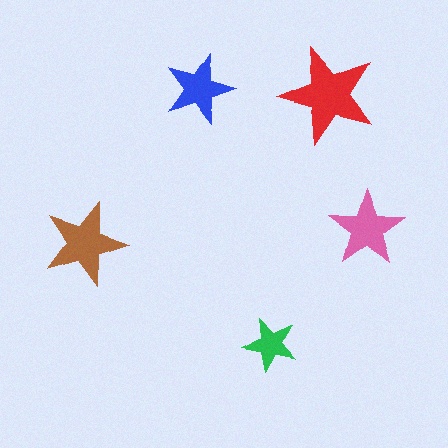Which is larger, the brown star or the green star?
The brown one.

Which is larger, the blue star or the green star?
The blue one.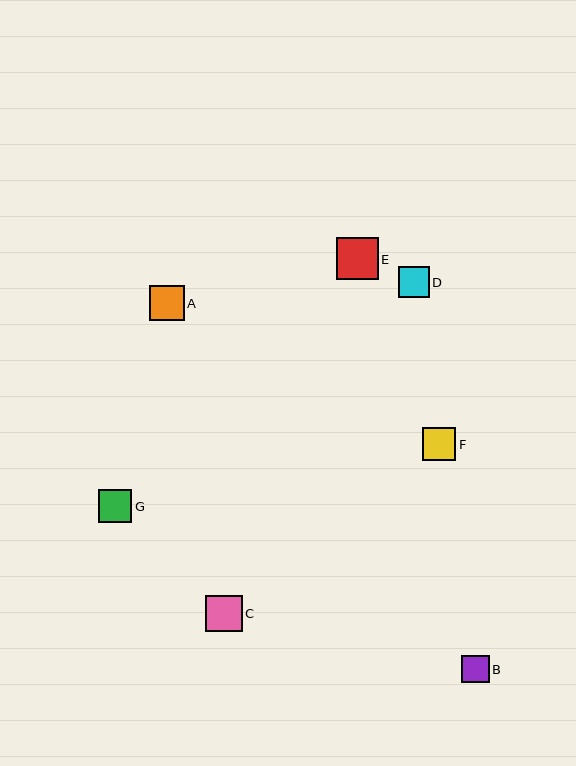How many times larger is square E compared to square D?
Square E is approximately 1.4 times the size of square D.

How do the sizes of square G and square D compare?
Square G and square D are approximately the same size.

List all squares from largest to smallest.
From largest to smallest: E, C, A, G, F, D, B.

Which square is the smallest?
Square B is the smallest with a size of approximately 27 pixels.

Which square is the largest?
Square E is the largest with a size of approximately 42 pixels.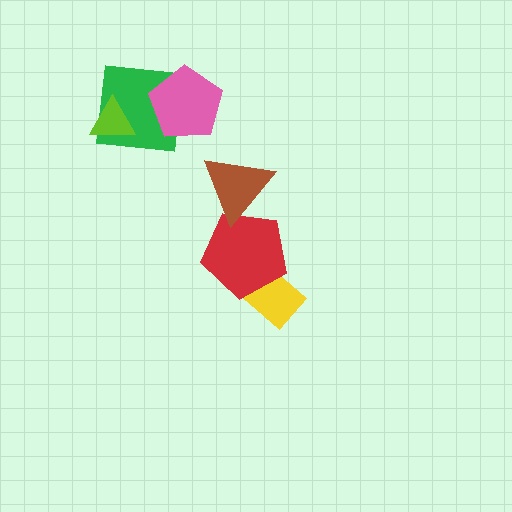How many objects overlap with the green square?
2 objects overlap with the green square.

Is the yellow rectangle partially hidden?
Yes, it is partially covered by another shape.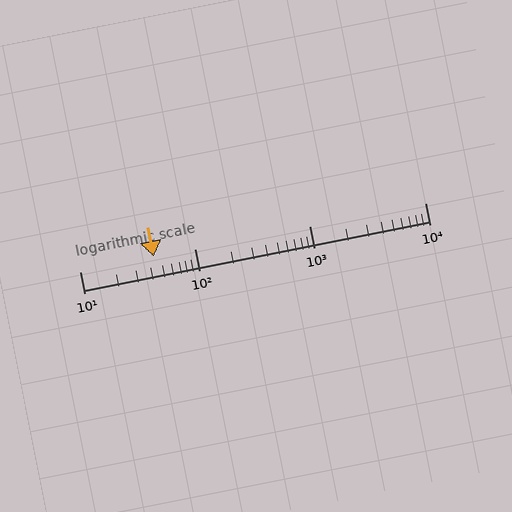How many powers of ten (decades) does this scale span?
The scale spans 3 decades, from 10 to 10000.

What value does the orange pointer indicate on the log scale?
The pointer indicates approximately 44.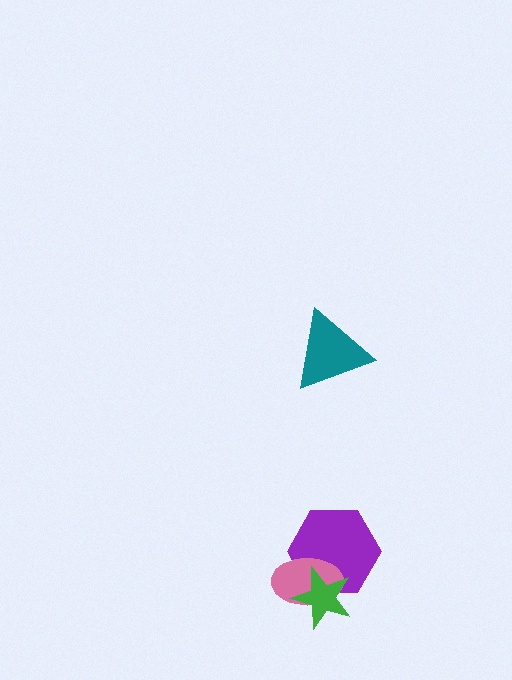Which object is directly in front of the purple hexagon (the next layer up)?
The pink ellipse is directly in front of the purple hexagon.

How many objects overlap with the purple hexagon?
2 objects overlap with the purple hexagon.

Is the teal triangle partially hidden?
No, no other shape covers it.